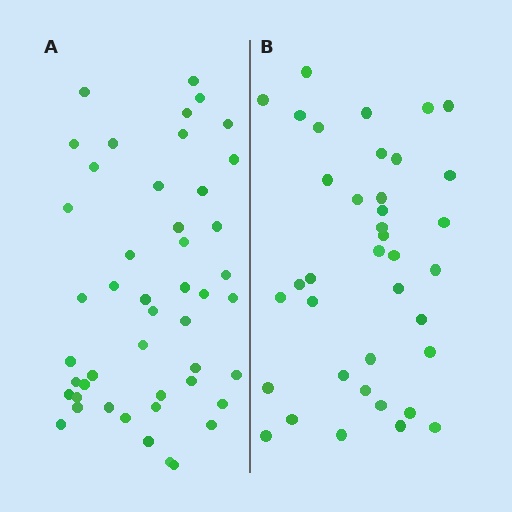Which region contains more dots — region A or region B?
Region A (the left region) has more dots.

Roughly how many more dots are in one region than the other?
Region A has roughly 8 or so more dots than region B.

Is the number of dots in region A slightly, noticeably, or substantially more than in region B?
Region A has only slightly more — the two regions are fairly close. The ratio is roughly 1.2 to 1.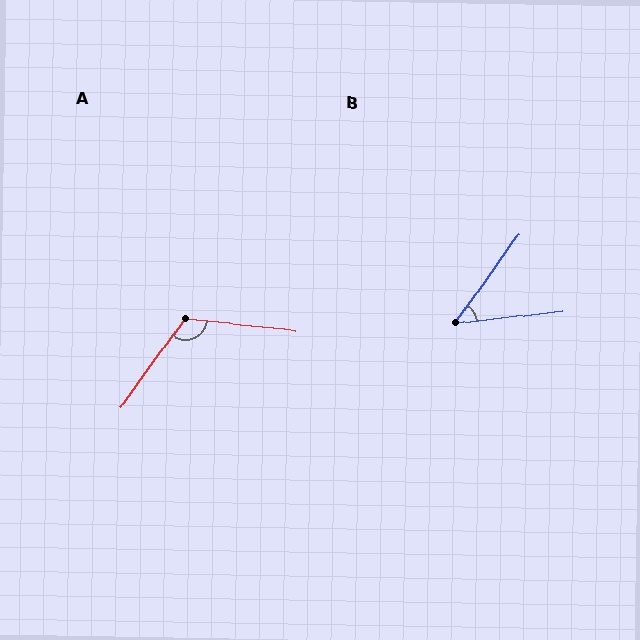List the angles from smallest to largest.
B (48°), A (120°).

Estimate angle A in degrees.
Approximately 120 degrees.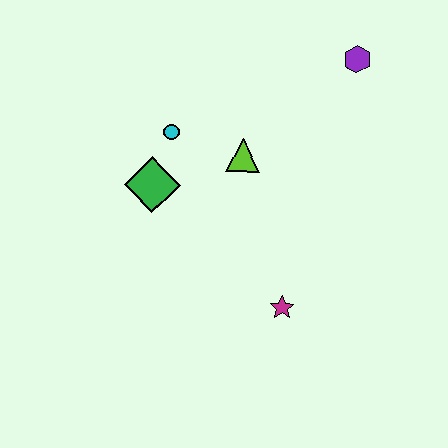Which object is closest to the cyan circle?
The green diamond is closest to the cyan circle.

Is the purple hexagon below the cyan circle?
No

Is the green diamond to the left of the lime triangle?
Yes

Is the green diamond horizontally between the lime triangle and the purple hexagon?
No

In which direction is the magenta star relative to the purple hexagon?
The magenta star is below the purple hexagon.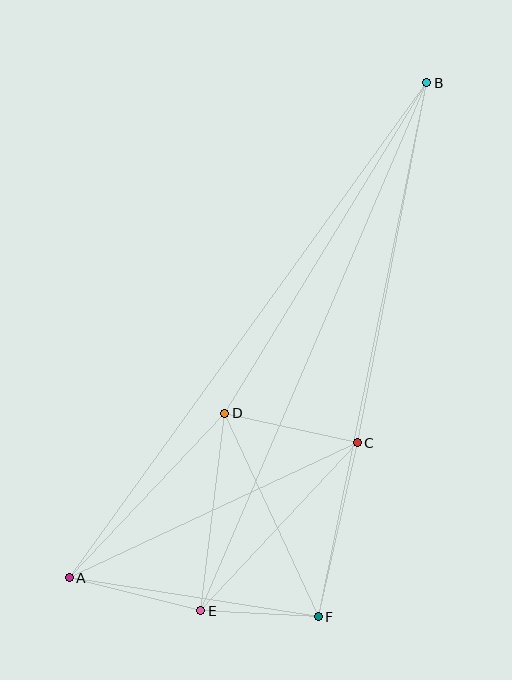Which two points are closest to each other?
Points E and F are closest to each other.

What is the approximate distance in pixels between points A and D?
The distance between A and D is approximately 226 pixels.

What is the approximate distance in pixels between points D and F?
The distance between D and F is approximately 224 pixels.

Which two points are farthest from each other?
Points A and B are farthest from each other.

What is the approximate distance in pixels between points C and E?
The distance between C and E is approximately 230 pixels.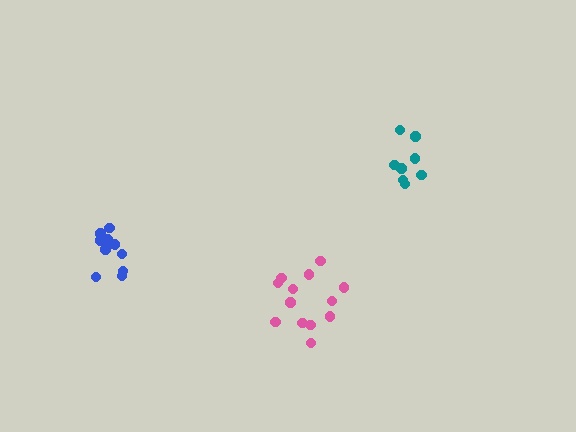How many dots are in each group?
Group 1: 13 dots, Group 2: 8 dots, Group 3: 11 dots (32 total).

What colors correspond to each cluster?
The clusters are colored: pink, teal, blue.